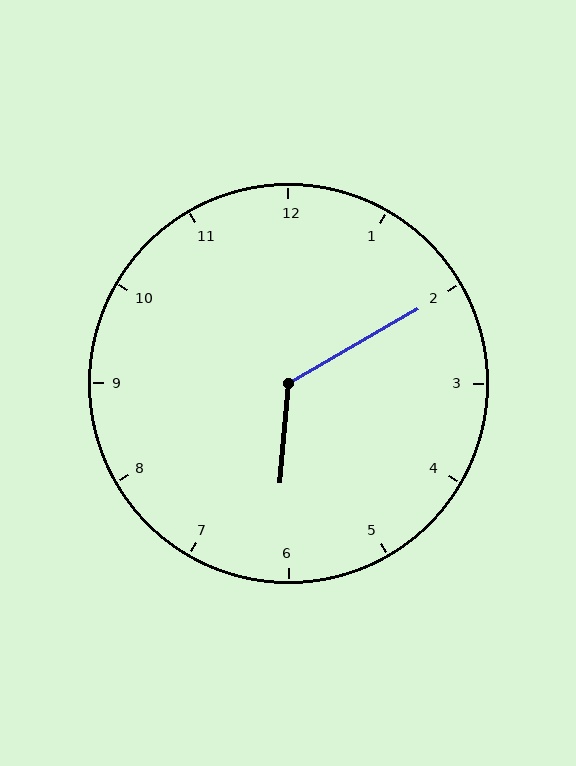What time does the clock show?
6:10.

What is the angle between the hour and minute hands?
Approximately 125 degrees.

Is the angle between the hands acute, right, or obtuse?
It is obtuse.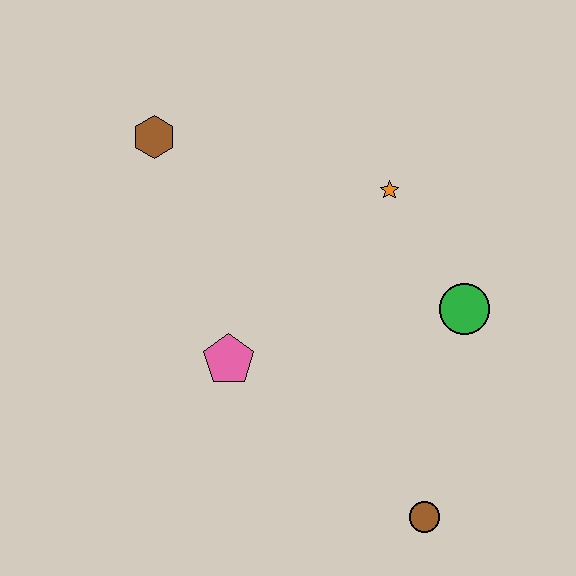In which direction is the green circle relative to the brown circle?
The green circle is above the brown circle.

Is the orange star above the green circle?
Yes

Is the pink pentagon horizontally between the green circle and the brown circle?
No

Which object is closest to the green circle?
The orange star is closest to the green circle.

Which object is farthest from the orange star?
The brown circle is farthest from the orange star.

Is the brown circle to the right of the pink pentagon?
Yes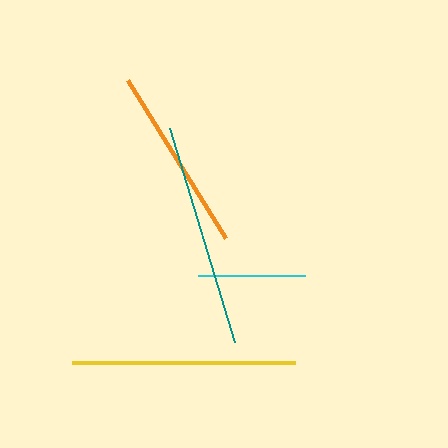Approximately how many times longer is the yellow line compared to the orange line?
The yellow line is approximately 1.2 times the length of the orange line.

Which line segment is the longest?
The teal line is the longest at approximately 224 pixels.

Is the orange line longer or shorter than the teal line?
The teal line is longer than the orange line.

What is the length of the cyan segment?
The cyan segment is approximately 107 pixels long.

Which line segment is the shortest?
The cyan line is the shortest at approximately 107 pixels.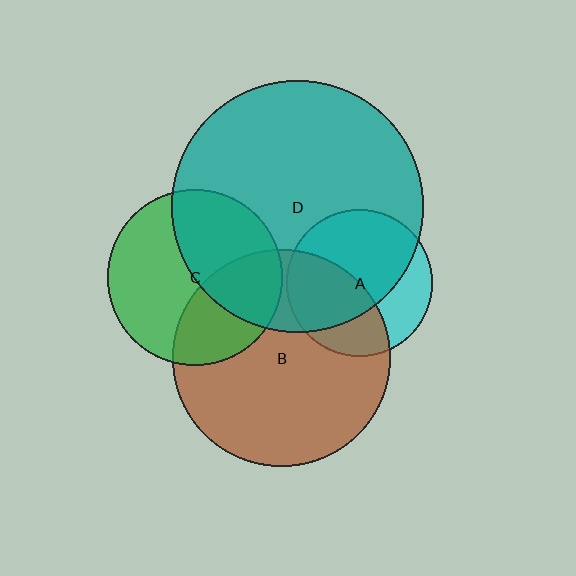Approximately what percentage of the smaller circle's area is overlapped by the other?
Approximately 35%.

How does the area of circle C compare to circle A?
Approximately 1.4 times.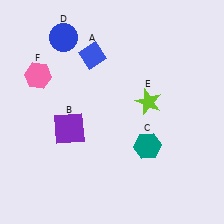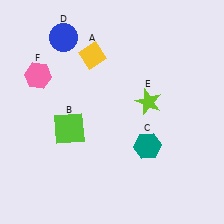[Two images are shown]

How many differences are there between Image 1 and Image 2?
There are 2 differences between the two images.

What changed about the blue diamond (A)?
In Image 1, A is blue. In Image 2, it changed to yellow.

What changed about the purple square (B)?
In Image 1, B is purple. In Image 2, it changed to lime.